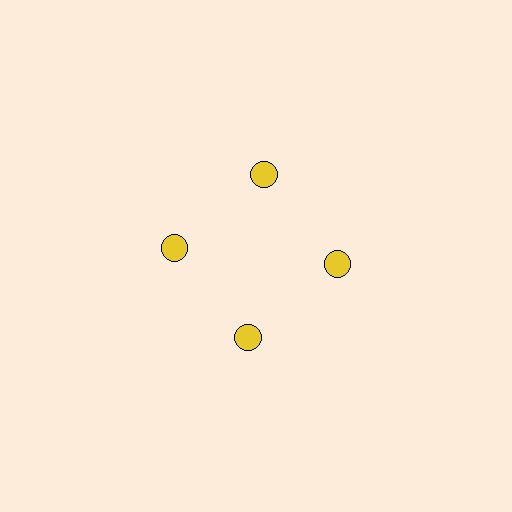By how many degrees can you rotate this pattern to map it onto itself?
The pattern maps onto itself every 90 degrees of rotation.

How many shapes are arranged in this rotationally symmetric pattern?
There are 4 shapes, arranged in 4 groups of 1.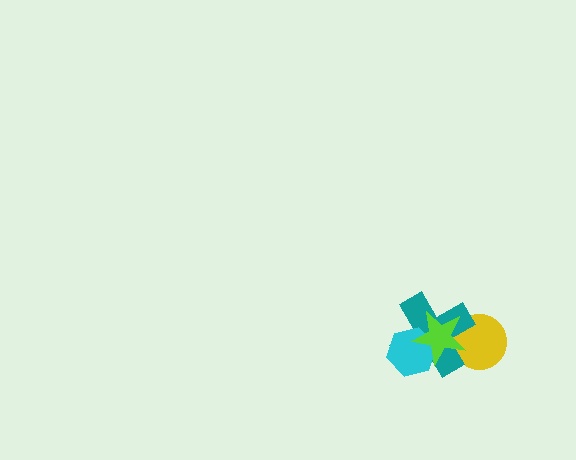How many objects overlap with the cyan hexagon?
2 objects overlap with the cyan hexagon.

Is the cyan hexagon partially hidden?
Yes, it is partially covered by another shape.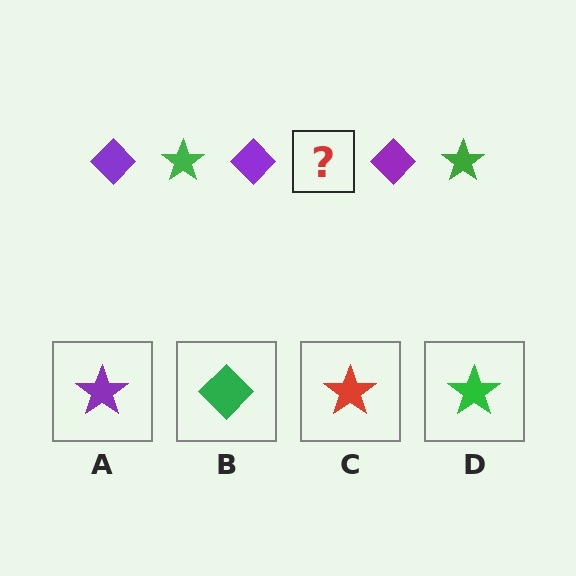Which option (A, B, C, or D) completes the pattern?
D.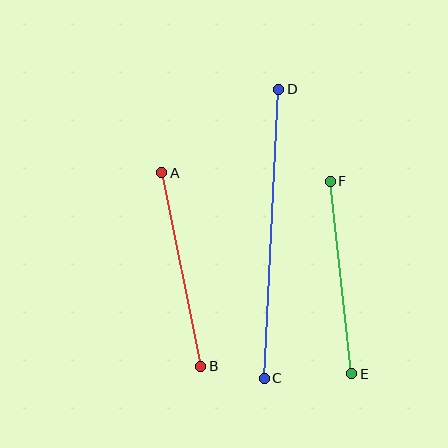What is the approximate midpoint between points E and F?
The midpoint is at approximately (341, 277) pixels.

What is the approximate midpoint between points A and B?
The midpoint is at approximately (181, 270) pixels.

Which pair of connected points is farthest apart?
Points C and D are farthest apart.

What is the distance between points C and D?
The distance is approximately 289 pixels.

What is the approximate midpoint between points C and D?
The midpoint is at approximately (272, 234) pixels.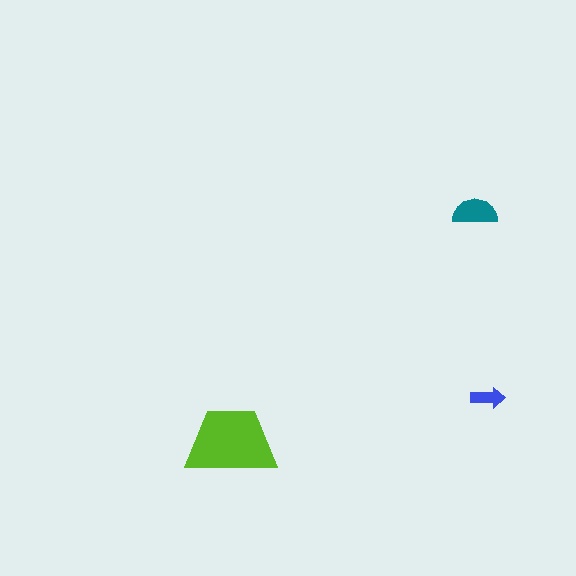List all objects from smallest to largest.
The blue arrow, the teal semicircle, the lime trapezoid.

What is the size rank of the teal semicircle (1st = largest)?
2nd.